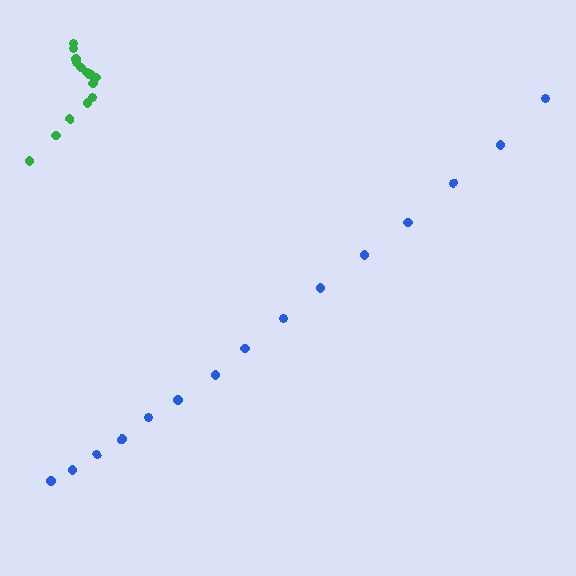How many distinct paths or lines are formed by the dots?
There are 2 distinct paths.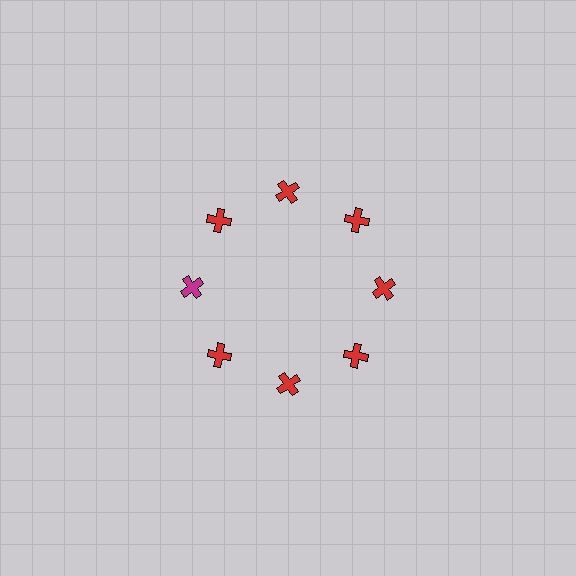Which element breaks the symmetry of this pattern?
The magenta cross at roughly the 9 o'clock position breaks the symmetry. All other shapes are red crosses.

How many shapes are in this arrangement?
There are 8 shapes arranged in a ring pattern.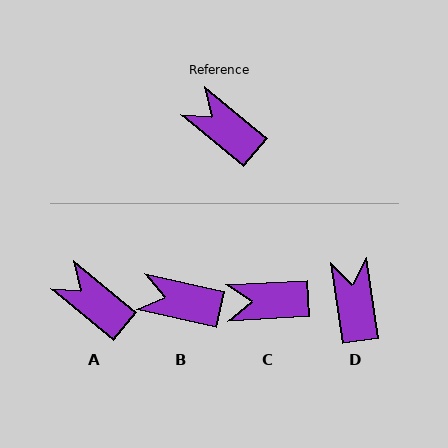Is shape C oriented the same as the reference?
No, it is off by about 43 degrees.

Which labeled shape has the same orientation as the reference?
A.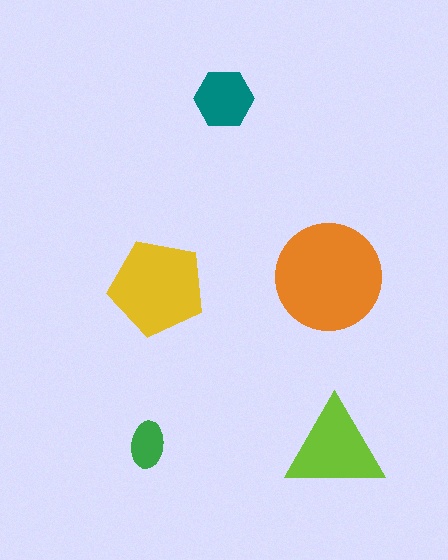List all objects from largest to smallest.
The orange circle, the yellow pentagon, the lime triangle, the teal hexagon, the green ellipse.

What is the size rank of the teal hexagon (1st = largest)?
4th.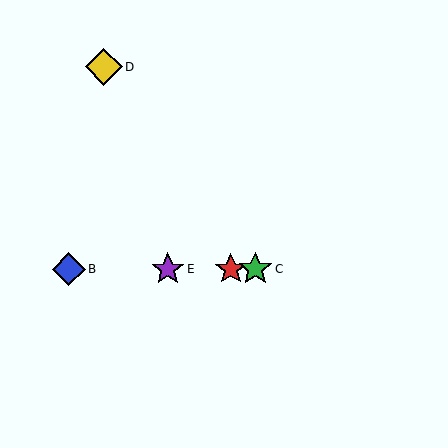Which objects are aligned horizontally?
Objects A, B, C, E are aligned horizontally.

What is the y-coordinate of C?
Object C is at y≈269.